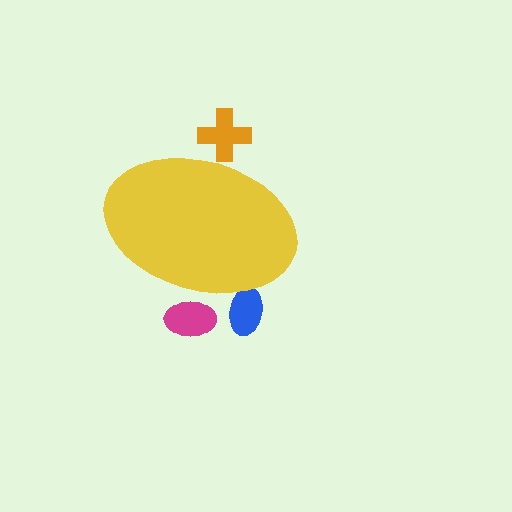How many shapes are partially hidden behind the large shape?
3 shapes are partially hidden.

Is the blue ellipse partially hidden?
Yes, the blue ellipse is partially hidden behind the yellow ellipse.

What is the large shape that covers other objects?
A yellow ellipse.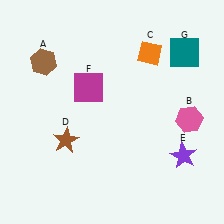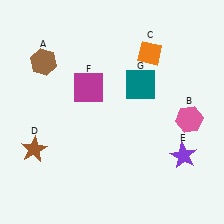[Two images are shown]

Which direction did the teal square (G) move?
The teal square (G) moved left.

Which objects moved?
The objects that moved are: the brown star (D), the teal square (G).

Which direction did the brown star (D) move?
The brown star (D) moved left.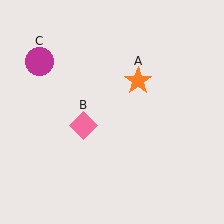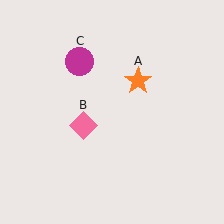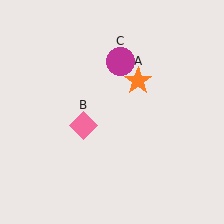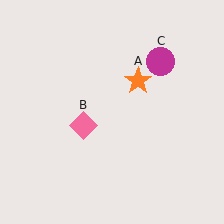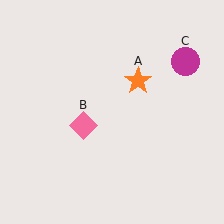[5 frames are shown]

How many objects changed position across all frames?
1 object changed position: magenta circle (object C).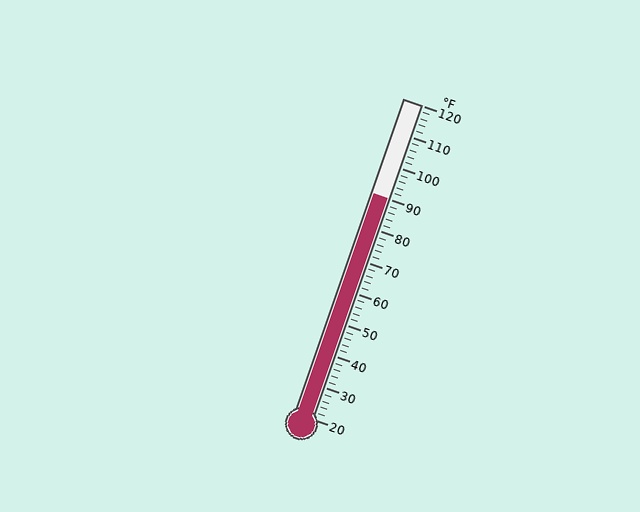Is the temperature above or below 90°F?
The temperature is at 90°F.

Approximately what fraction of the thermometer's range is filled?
The thermometer is filled to approximately 70% of its range.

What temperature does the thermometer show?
The thermometer shows approximately 90°F.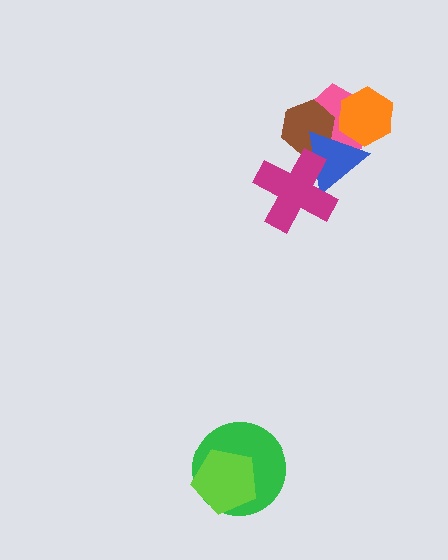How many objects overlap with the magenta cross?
1 object overlaps with the magenta cross.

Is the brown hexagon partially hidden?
Yes, it is partially covered by another shape.